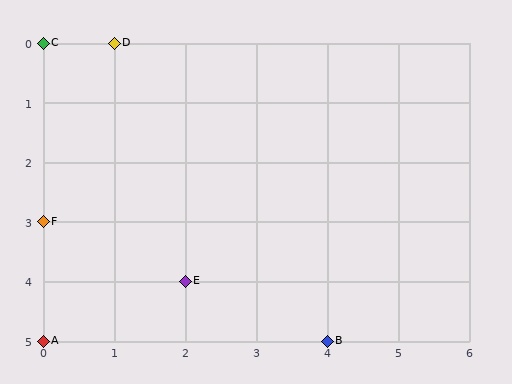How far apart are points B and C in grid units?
Points B and C are 4 columns and 5 rows apart (about 6.4 grid units diagonally).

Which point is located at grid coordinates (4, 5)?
Point B is at (4, 5).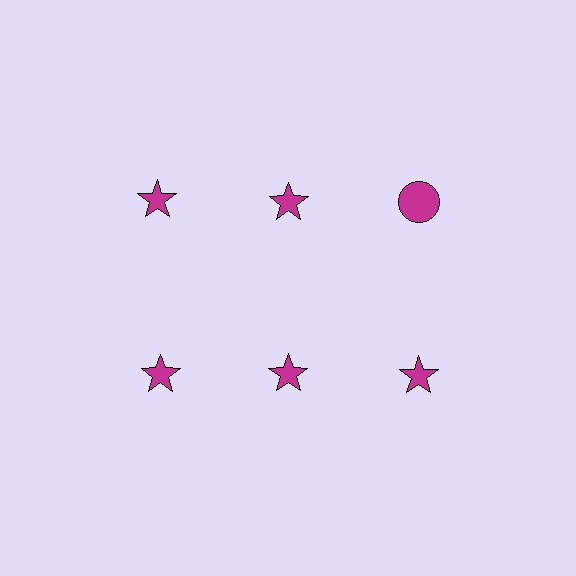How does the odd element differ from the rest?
It has a different shape: circle instead of star.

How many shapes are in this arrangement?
There are 6 shapes arranged in a grid pattern.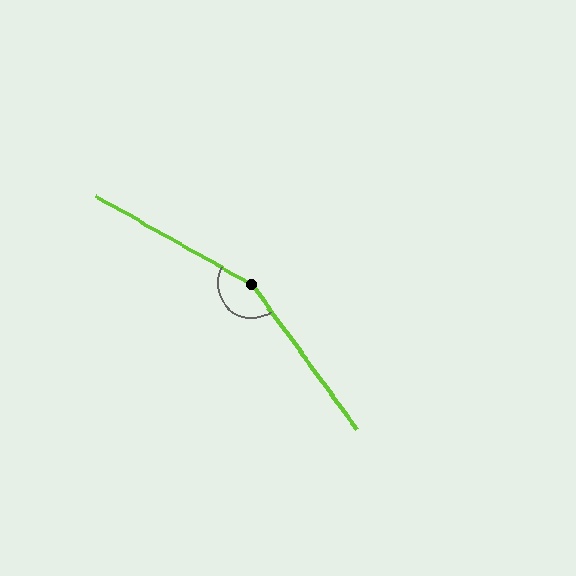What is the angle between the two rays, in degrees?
Approximately 155 degrees.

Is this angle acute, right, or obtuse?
It is obtuse.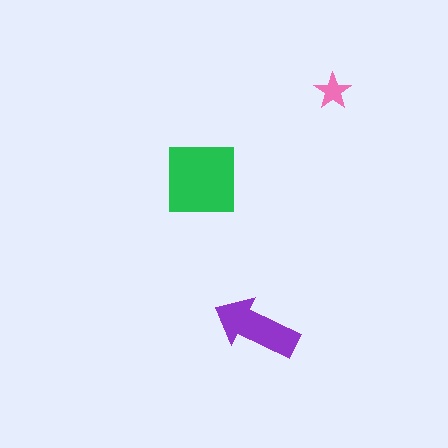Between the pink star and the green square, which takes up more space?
The green square.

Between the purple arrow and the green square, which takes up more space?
The green square.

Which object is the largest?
The green square.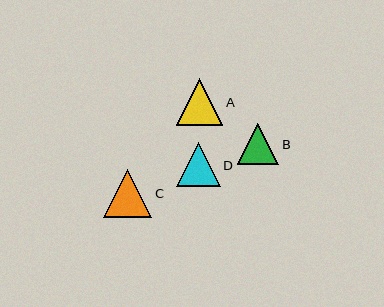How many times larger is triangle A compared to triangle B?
Triangle A is approximately 1.1 times the size of triangle B.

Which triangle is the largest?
Triangle C is the largest with a size of approximately 49 pixels.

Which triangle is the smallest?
Triangle B is the smallest with a size of approximately 42 pixels.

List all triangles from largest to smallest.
From largest to smallest: C, A, D, B.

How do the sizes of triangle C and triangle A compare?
Triangle C and triangle A are approximately the same size.